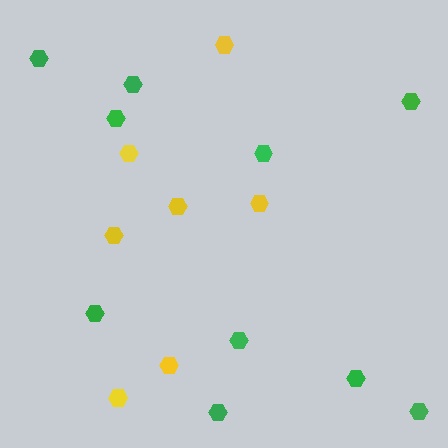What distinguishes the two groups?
There are 2 groups: one group of green hexagons (10) and one group of yellow hexagons (7).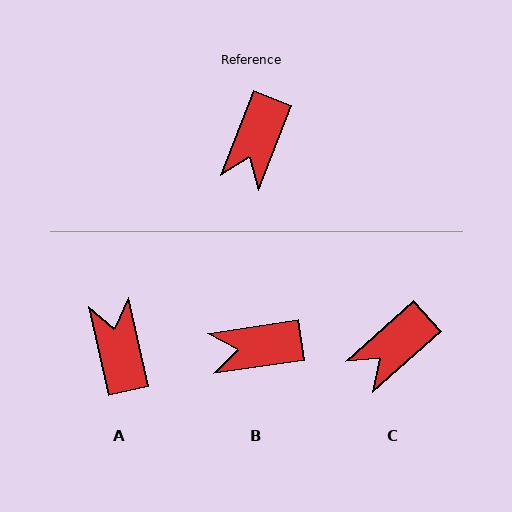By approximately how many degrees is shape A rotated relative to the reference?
Approximately 146 degrees clockwise.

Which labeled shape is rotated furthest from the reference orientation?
A, about 146 degrees away.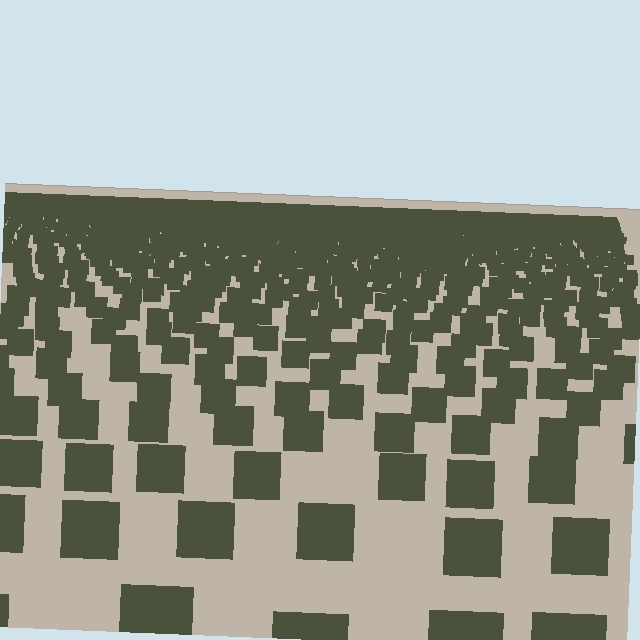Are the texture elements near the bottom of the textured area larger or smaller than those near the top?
Larger. Near the bottom, elements are closer to the viewer and appear at a bigger on-screen size.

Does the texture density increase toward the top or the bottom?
Density increases toward the top.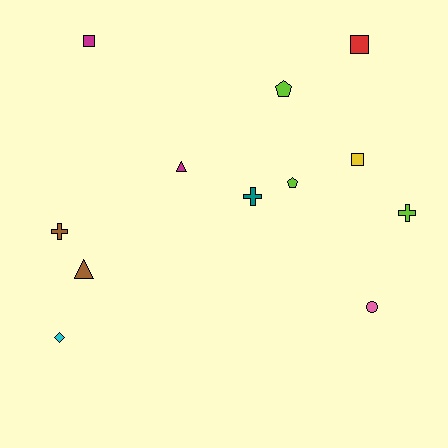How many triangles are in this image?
There are 2 triangles.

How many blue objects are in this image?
There are no blue objects.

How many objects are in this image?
There are 12 objects.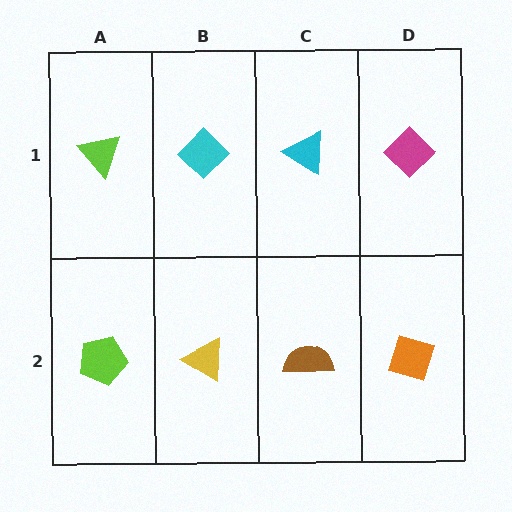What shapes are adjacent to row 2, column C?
A cyan triangle (row 1, column C), a yellow triangle (row 2, column B), an orange diamond (row 2, column D).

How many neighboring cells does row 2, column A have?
2.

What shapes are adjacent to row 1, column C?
A brown semicircle (row 2, column C), a cyan diamond (row 1, column B), a magenta diamond (row 1, column D).